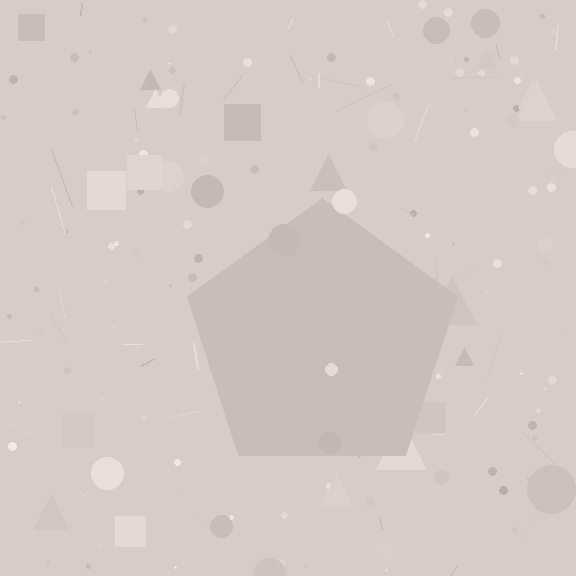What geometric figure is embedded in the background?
A pentagon is embedded in the background.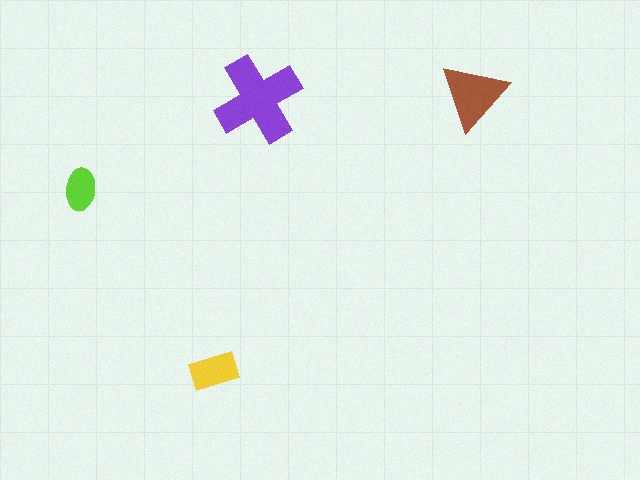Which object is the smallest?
The lime ellipse.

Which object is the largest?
The purple cross.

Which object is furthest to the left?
The lime ellipse is leftmost.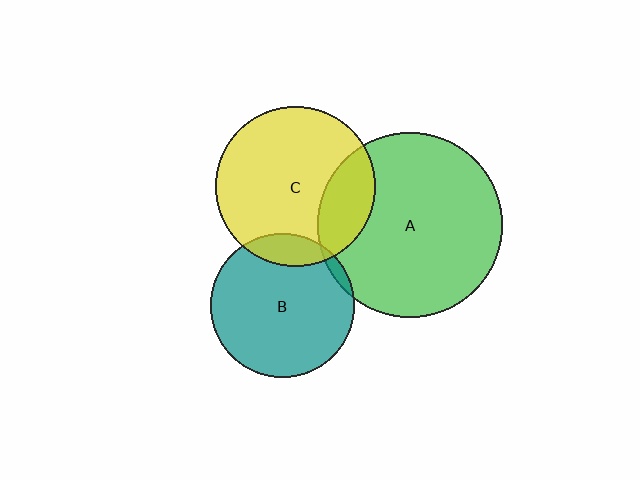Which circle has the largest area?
Circle A (green).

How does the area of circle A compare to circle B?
Approximately 1.6 times.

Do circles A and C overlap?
Yes.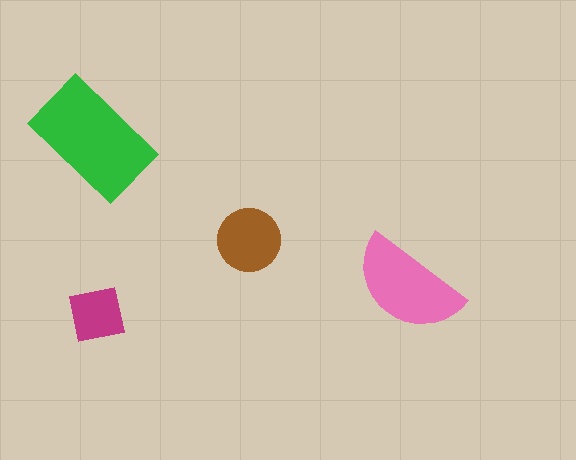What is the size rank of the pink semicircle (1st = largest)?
2nd.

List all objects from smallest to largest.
The magenta square, the brown circle, the pink semicircle, the green rectangle.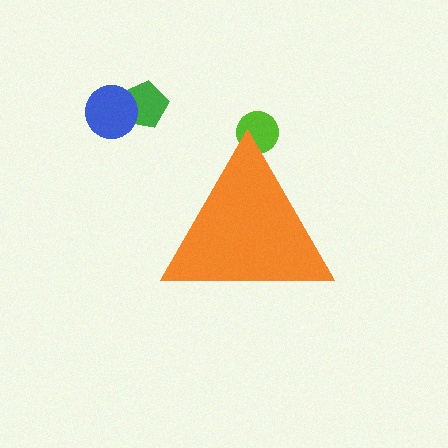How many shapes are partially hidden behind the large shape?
1 shape is partially hidden.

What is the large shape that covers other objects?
An orange triangle.